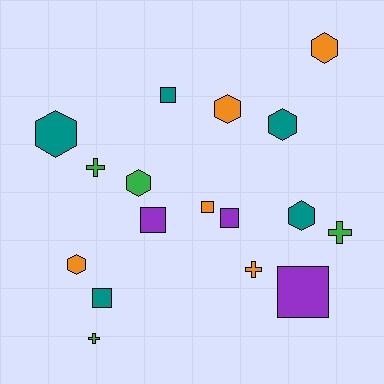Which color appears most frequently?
Orange, with 5 objects.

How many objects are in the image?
There are 17 objects.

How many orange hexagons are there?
There are 3 orange hexagons.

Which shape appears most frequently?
Hexagon, with 7 objects.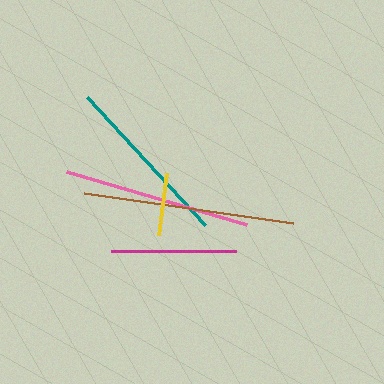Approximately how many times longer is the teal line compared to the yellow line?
The teal line is approximately 2.8 times the length of the yellow line.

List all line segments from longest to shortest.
From longest to shortest: brown, pink, teal, magenta, yellow.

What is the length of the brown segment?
The brown segment is approximately 211 pixels long.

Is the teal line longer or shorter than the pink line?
The pink line is longer than the teal line.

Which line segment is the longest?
The brown line is the longest at approximately 211 pixels.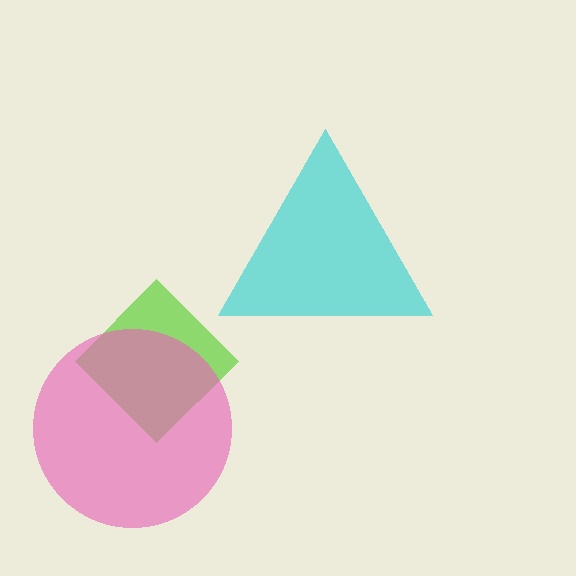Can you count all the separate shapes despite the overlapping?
Yes, there are 3 separate shapes.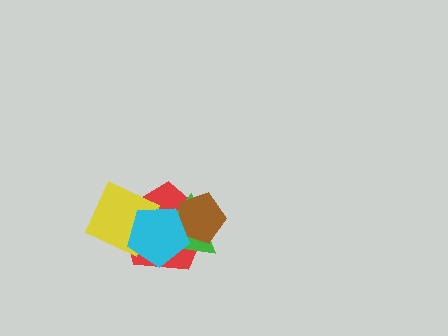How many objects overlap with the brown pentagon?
3 objects overlap with the brown pentagon.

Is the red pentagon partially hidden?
Yes, it is partially covered by another shape.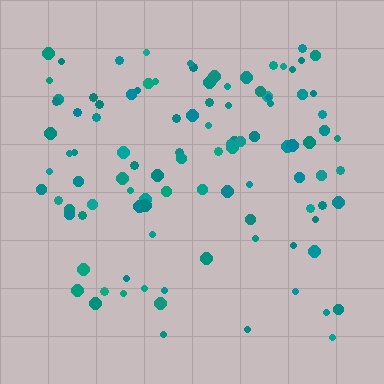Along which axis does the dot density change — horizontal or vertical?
Vertical.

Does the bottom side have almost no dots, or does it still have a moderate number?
Still a moderate number, just noticeably fewer than the top.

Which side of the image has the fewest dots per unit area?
The bottom.